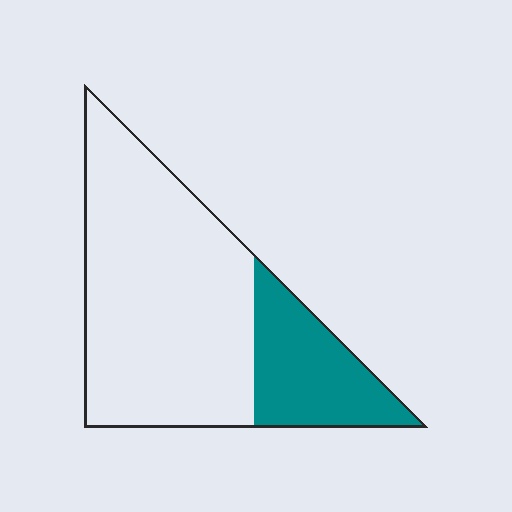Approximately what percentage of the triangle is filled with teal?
Approximately 25%.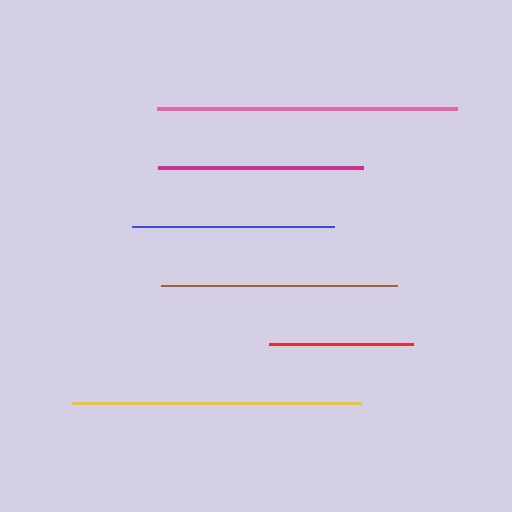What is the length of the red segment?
The red segment is approximately 144 pixels long.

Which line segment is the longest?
The pink line is the longest at approximately 301 pixels.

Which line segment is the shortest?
The red line is the shortest at approximately 144 pixels.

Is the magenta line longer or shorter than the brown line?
The brown line is longer than the magenta line.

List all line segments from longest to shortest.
From longest to shortest: pink, yellow, brown, magenta, blue, red.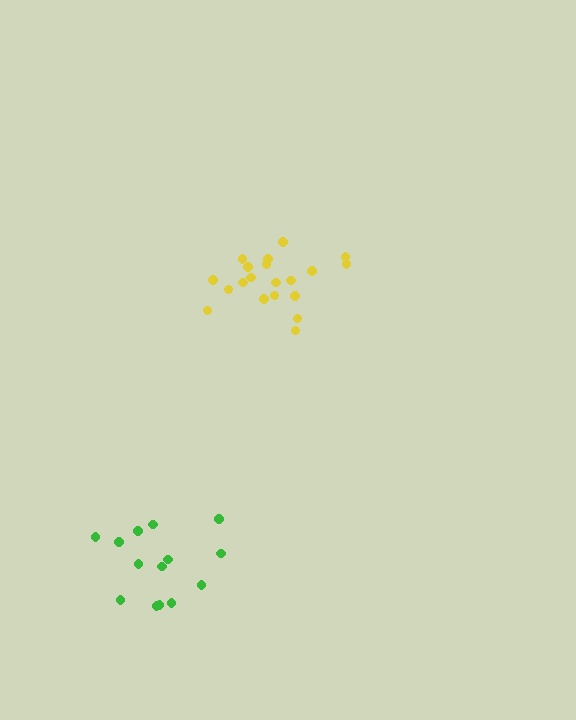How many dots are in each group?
Group 1: 20 dots, Group 2: 14 dots (34 total).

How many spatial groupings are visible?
There are 2 spatial groupings.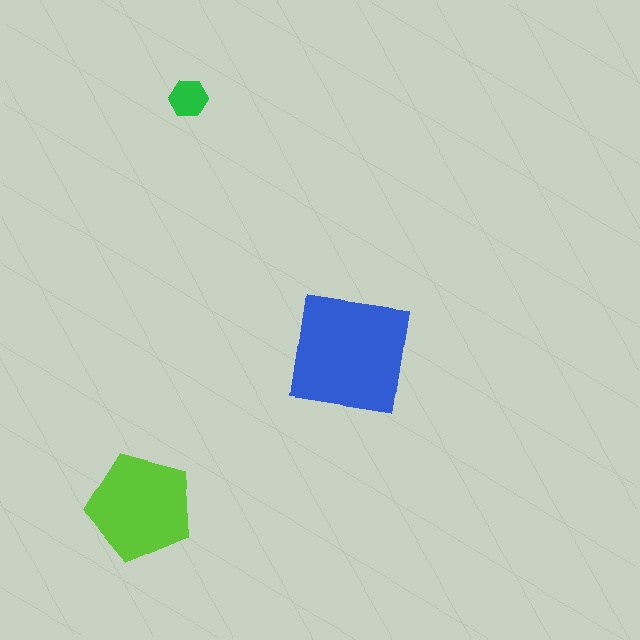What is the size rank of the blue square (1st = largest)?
1st.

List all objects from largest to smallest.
The blue square, the lime pentagon, the green hexagon.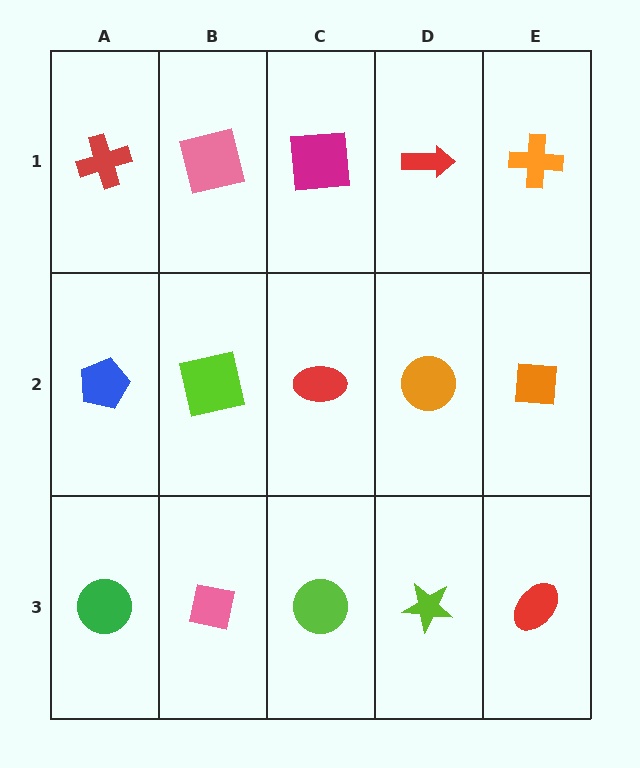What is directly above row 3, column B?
A lime square.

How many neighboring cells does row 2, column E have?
3.